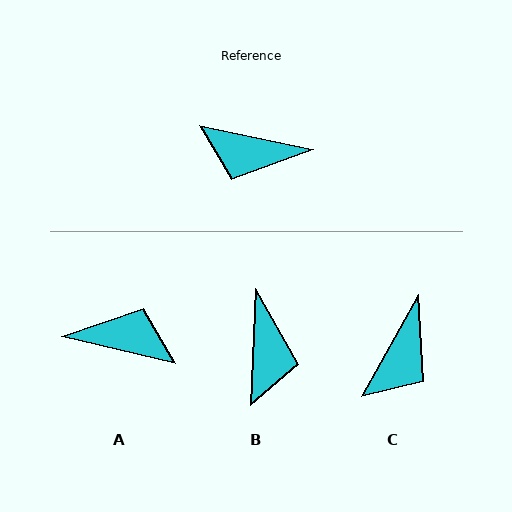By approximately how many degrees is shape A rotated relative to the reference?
Approximately 179 degrees counter-clockwise.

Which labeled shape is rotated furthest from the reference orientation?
A, about 179 degrees away.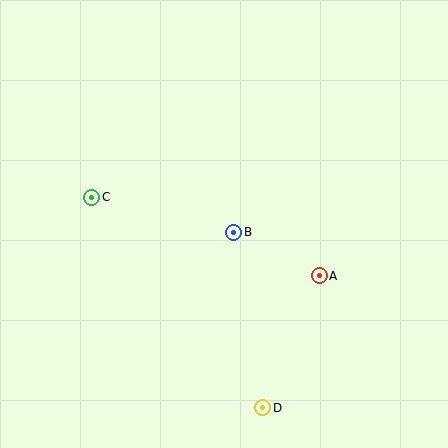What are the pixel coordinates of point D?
Point D is at (263, 408).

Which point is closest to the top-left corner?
Point C is closest to the top-left corner.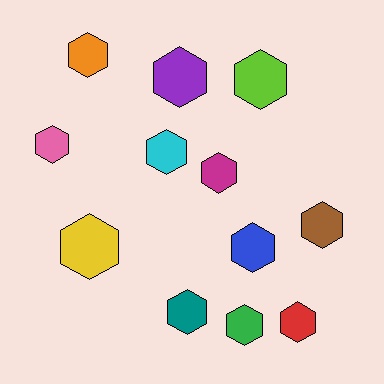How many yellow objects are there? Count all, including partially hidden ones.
There is 1 yellow object.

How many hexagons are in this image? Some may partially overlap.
There are 12 hexagons.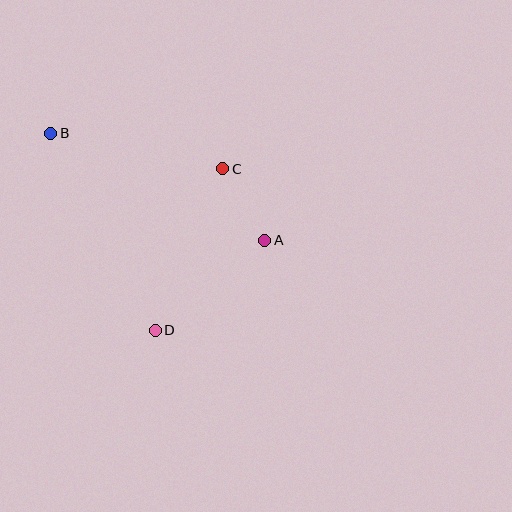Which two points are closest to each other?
Points A and C are closest to each other.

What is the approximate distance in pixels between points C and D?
The distance between C and D is approximately 175 pixels.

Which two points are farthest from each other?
Points A and B are farthest from each other.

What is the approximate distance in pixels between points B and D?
The distance between B and D is approximately 223 pixels.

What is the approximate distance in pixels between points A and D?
The distance between A and D is approximately 142 pixels.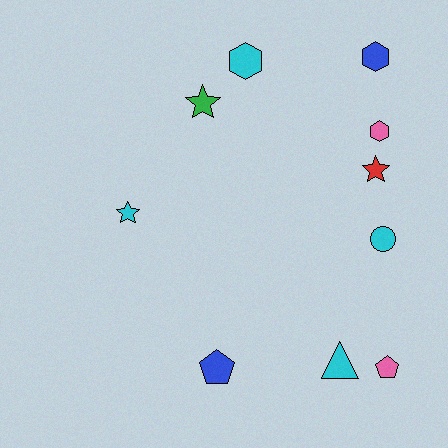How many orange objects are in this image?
There are no orange objects.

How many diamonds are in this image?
There are no diamonds.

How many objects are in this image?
There are 10 objects.